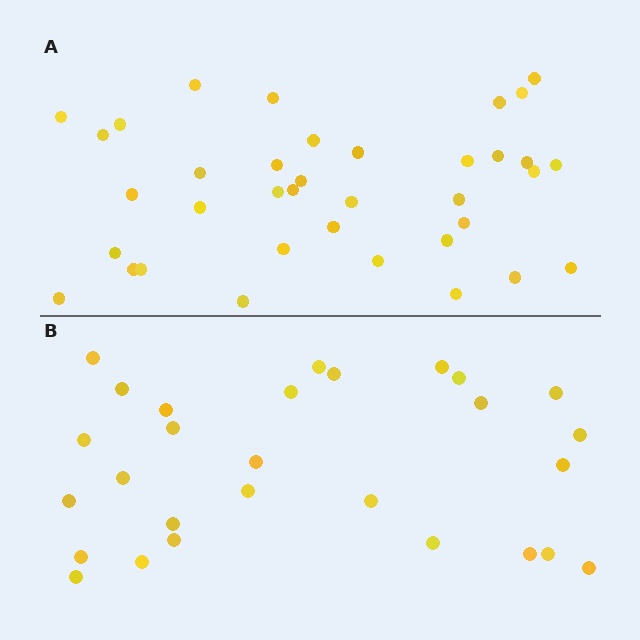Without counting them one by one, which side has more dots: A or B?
Region A (the top region) has more dots.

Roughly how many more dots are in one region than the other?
Region A has roughly 8 or so more dots than region B.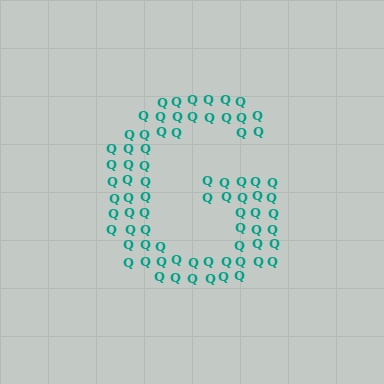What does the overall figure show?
The overall figure shows the letter G.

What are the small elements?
The small elements are letter Q's.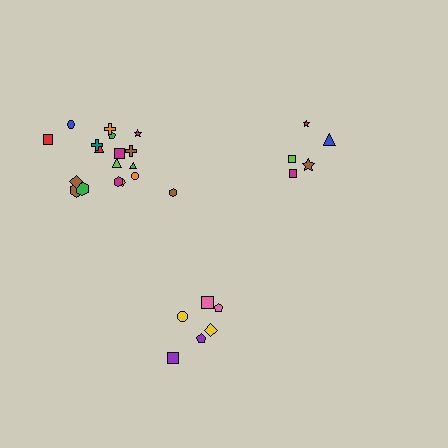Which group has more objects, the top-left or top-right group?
The top-left group.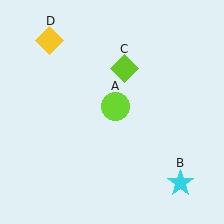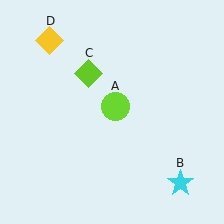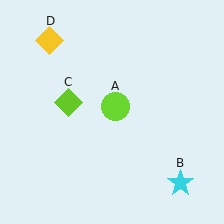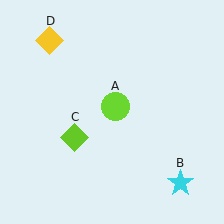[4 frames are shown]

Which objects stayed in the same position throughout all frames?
Lime circle (object A) and cyan star (object B) and yellow diamond (object D) remained stationary.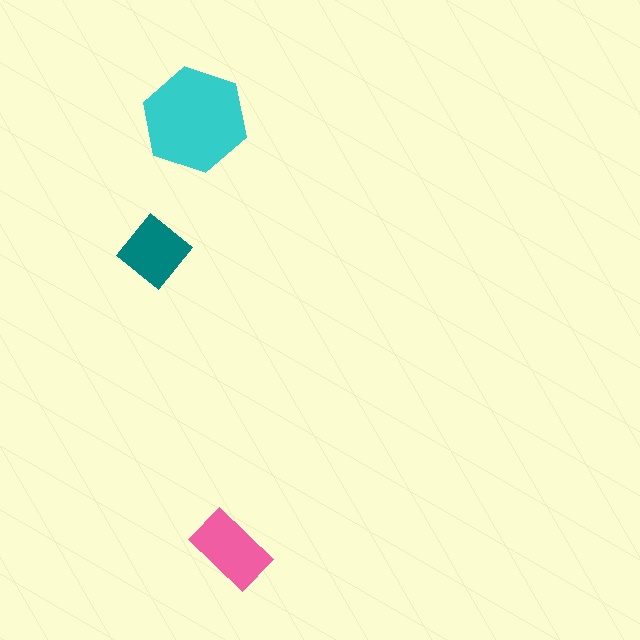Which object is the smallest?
The teal diamond.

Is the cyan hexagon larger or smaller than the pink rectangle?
Larger.